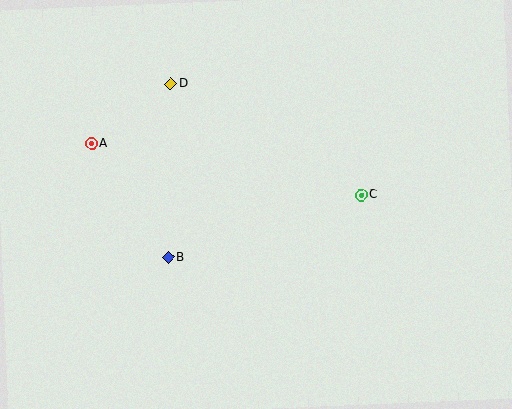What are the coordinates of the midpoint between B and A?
The midpoint between B and A is at (130, 201).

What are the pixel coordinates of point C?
Point C is at (361, 195).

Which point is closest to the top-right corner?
Point C is closest to the top-right corner.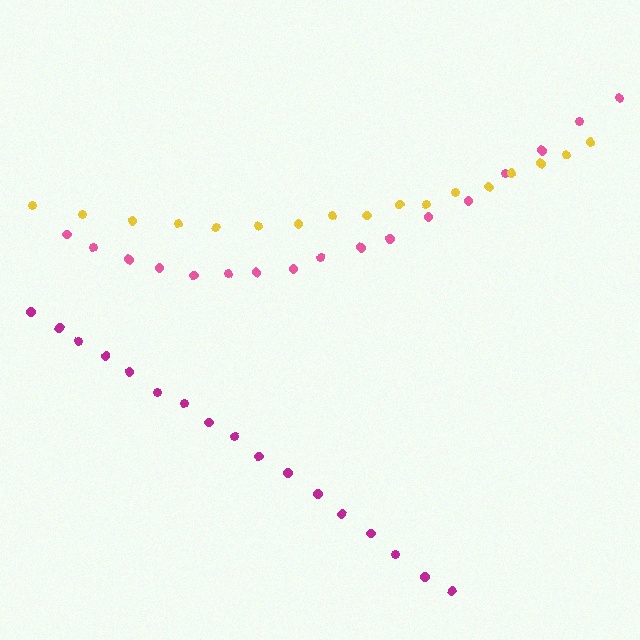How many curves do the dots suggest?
There are 3 distinct paths.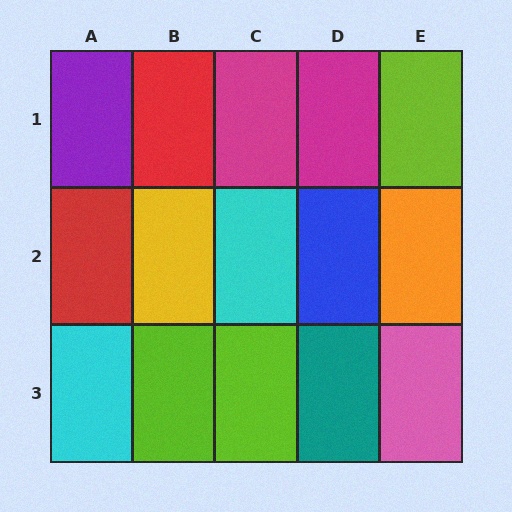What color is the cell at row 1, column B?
Red.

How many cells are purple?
1 cell is purple.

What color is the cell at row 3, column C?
Lime.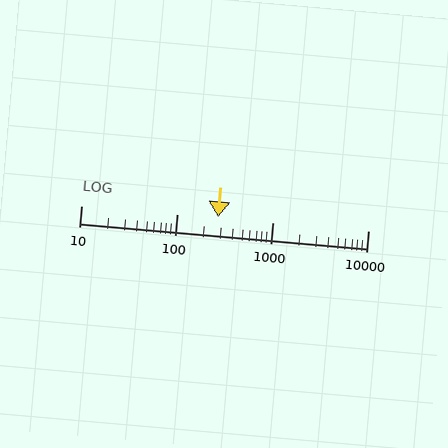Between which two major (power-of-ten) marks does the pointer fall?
The pointer is between 100 and 1000.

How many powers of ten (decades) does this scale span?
The scale spans 3 decades, from 10 to 10000.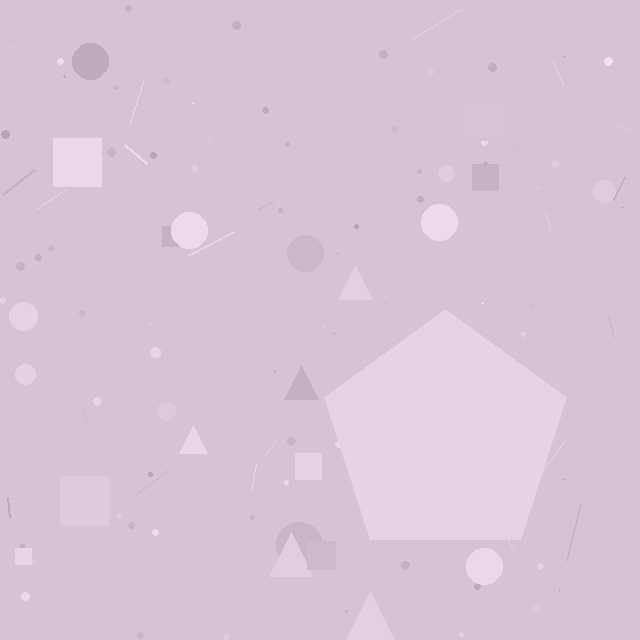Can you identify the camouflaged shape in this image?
The camouflaged shape is a pentagon.